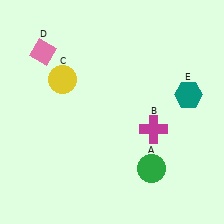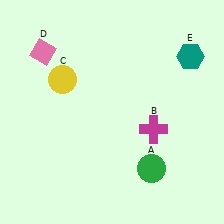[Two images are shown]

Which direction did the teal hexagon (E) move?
The teal hexagon (E) moved up.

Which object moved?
The teal hexagon (E) moved up.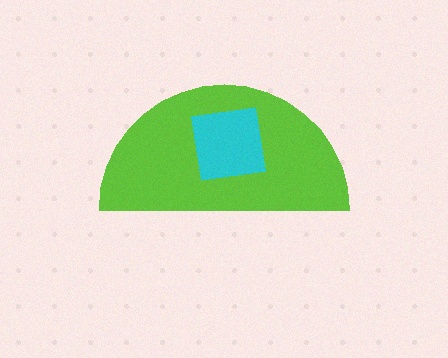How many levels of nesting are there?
2.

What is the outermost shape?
The lime semicircle.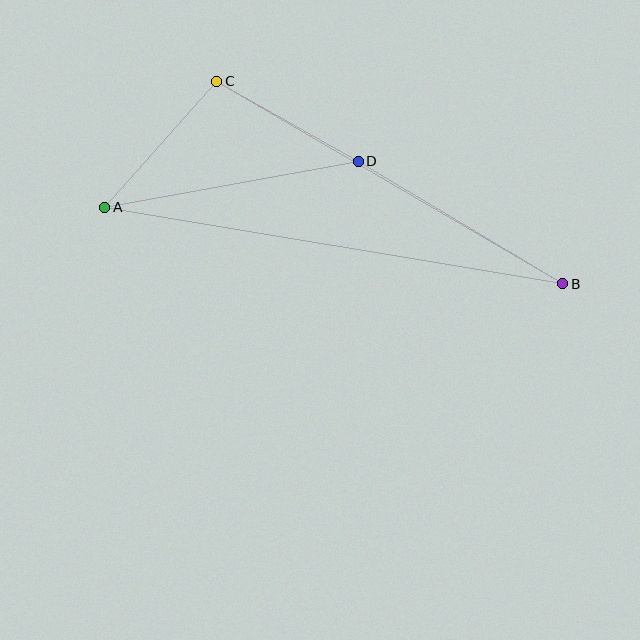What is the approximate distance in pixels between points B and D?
The distance between B and D is approximately 238 pixels.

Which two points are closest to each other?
Points C and D are closest to each other.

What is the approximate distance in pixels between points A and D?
The distance between A and D is approximately 258 pixels.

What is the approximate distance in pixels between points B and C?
The distance between B and C is approximately 401 pixels.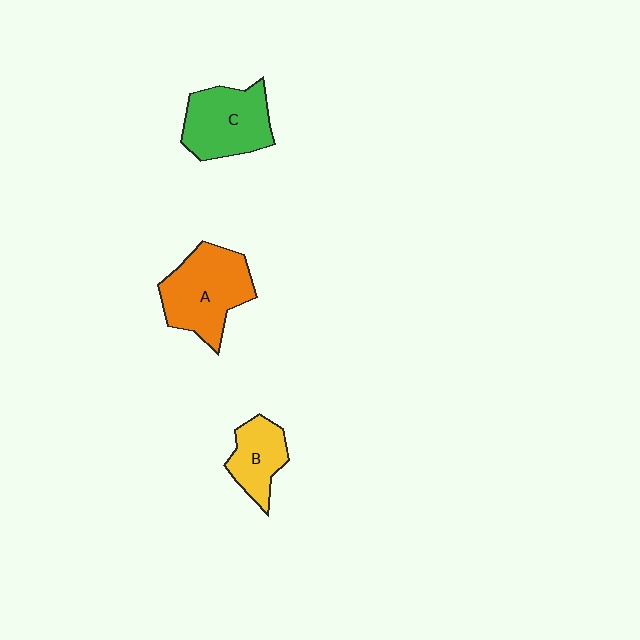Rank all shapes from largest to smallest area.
From largest to smallest: A (orange), C (green), B (yellow).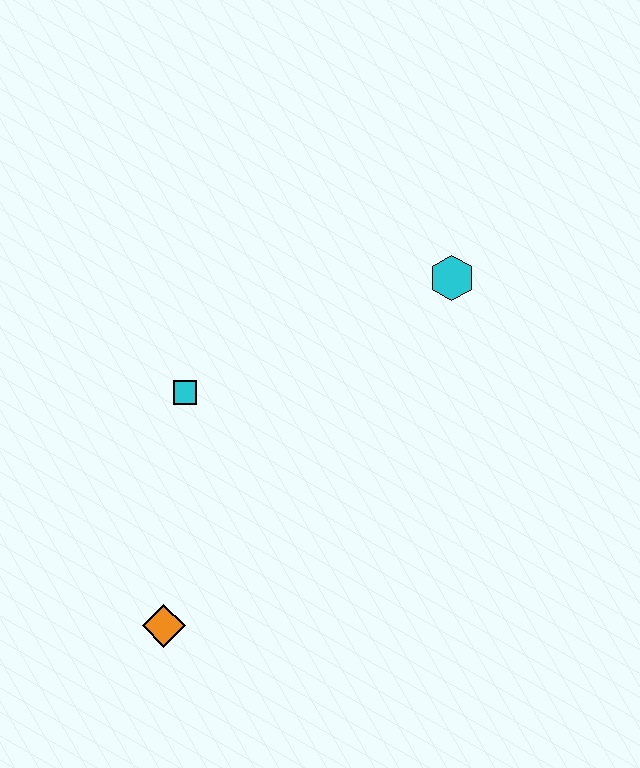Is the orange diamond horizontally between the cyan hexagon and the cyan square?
No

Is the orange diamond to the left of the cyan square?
Yes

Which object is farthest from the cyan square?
The cyan hexagon is farthest from the cyan square.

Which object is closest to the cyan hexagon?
The cyan square is closest to the cyan hexagon.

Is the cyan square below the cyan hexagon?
Yes